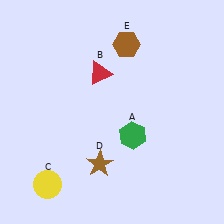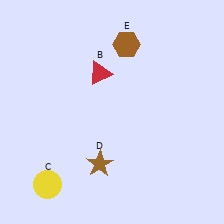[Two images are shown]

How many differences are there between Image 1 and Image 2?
There is 1 difference between the two images.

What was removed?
The green hexagon (A) was removed in Image 2.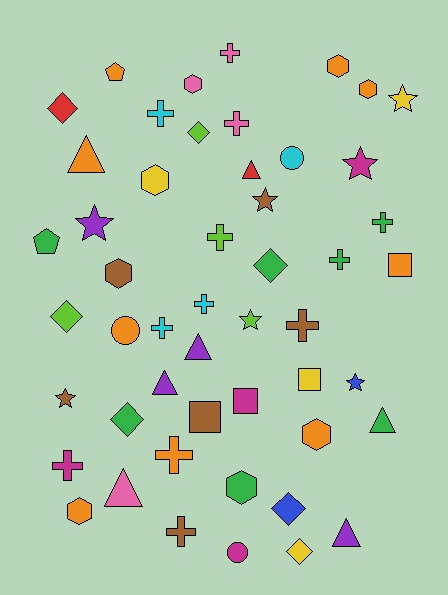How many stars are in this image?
There are 7 stars.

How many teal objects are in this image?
There are no teal objects.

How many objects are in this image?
There are 50 objects.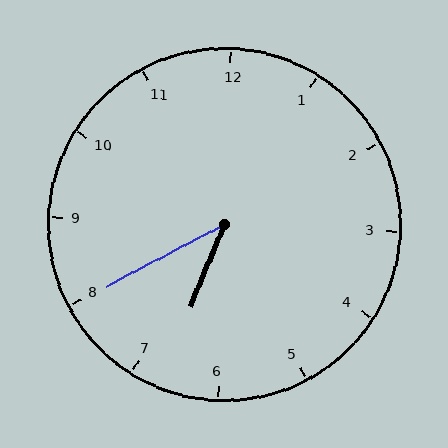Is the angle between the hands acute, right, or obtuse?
It is acute.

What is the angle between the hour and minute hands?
Approximately 40 degrees.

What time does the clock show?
6:40.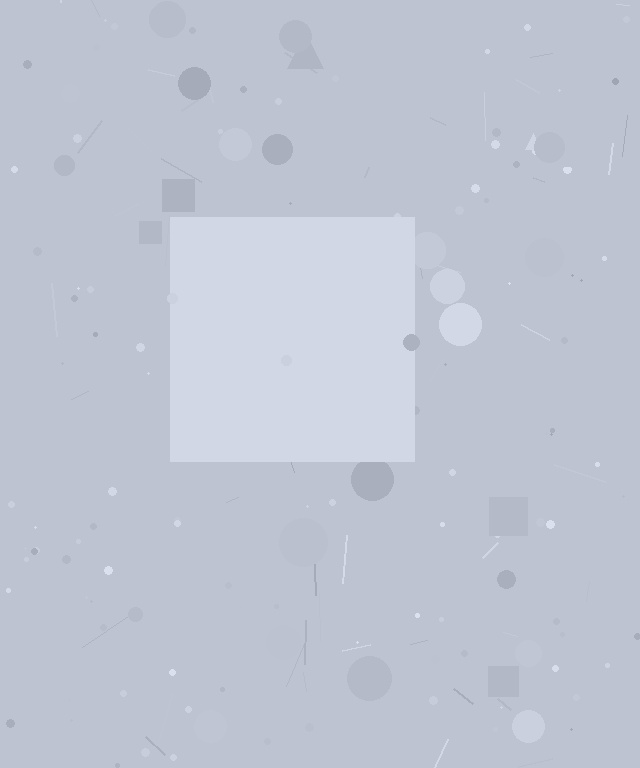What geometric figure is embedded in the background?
A square is embedded in the background.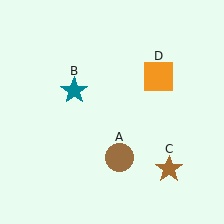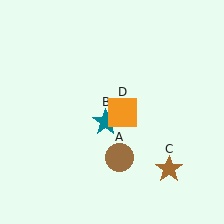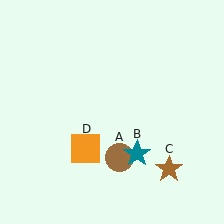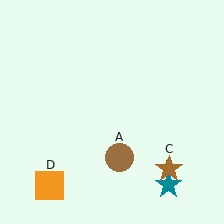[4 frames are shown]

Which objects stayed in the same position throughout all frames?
Brown circle (object A) and brown star (object C) remained stationary.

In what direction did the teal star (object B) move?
The teal star (object B) moved down and to the right.